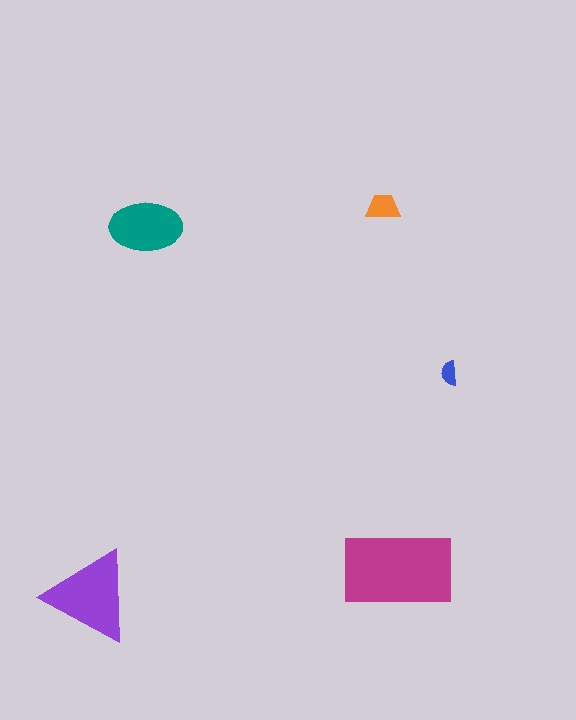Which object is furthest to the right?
The blue semicircle is rightmost.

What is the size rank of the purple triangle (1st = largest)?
2nd.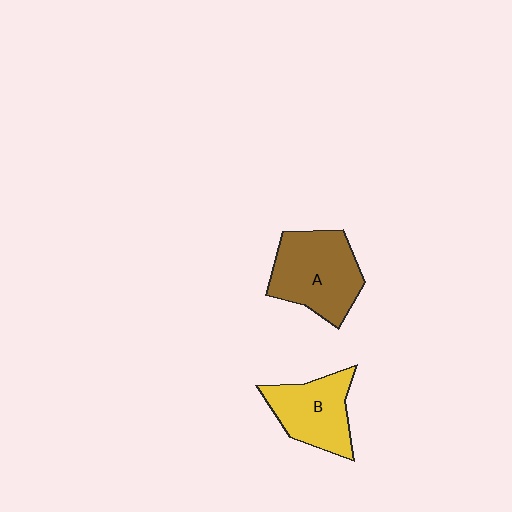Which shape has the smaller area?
Shape B (yellow).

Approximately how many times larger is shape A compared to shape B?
Approximately 1.3 times.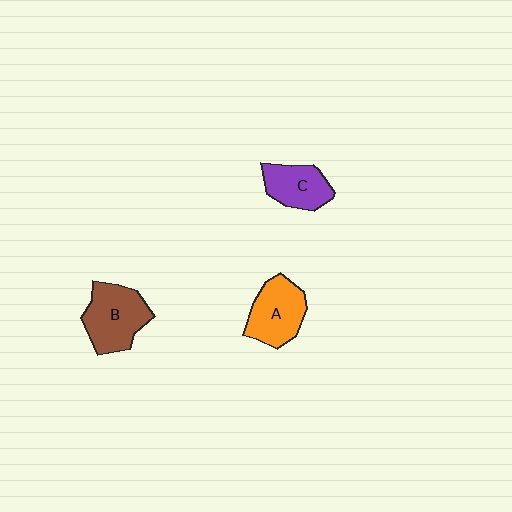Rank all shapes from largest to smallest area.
From largest to smallest: B (brown), A (orange), C (purple).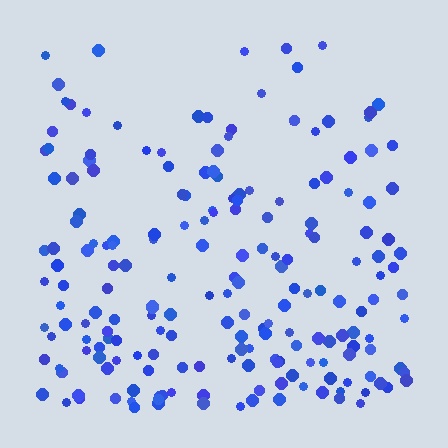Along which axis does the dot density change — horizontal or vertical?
Vertical.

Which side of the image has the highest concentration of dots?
The bottom.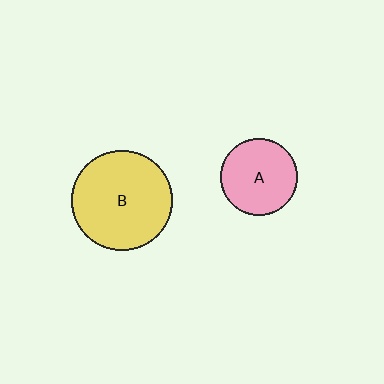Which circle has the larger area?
Circle B (yellow).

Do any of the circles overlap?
No, none of the circles overlap.